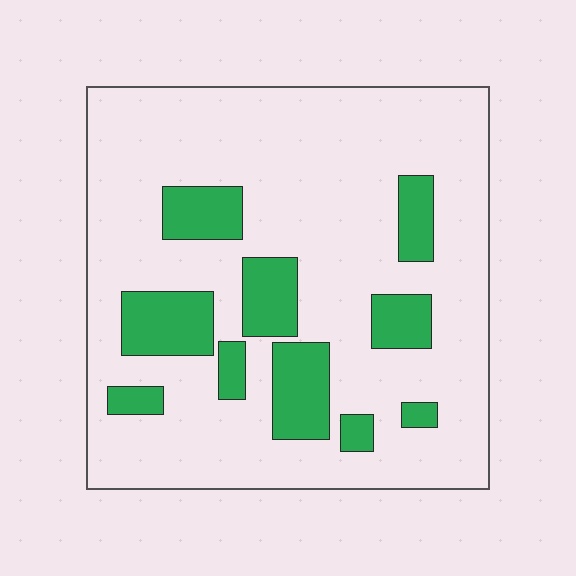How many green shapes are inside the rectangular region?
10.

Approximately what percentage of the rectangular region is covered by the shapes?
Approximately 20%.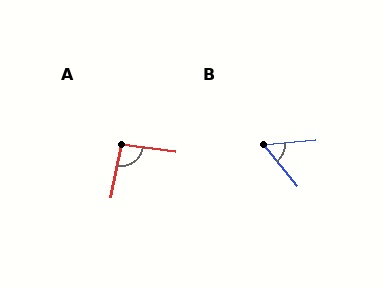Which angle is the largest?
A, at approximately 93 degrees.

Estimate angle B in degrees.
Approximately 57 degrees.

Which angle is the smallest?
B, at approximately 57 degrees.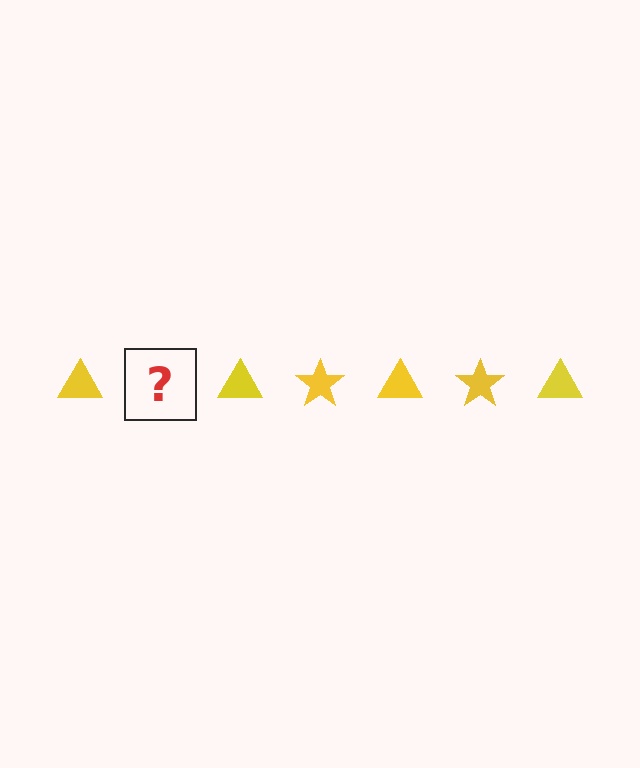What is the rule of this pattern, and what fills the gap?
The rule is that the pattern cycles through triangle, star shapes in yellow. The gap should be filled with a yellow star.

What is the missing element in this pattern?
The missing element is a yellow star.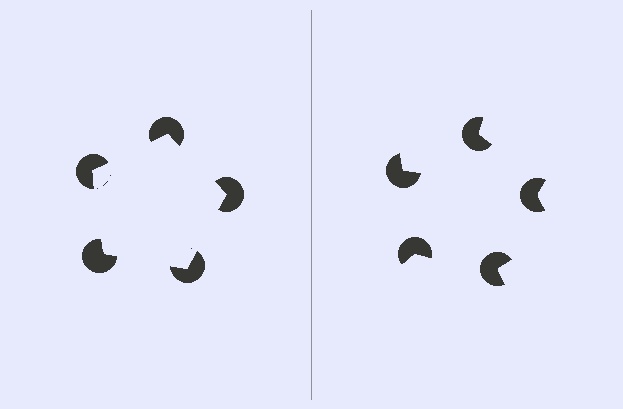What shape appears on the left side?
An illusory pentagon.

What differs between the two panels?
The pac-man discs are positioned identically on both sides; only the wedge orientations differ. On the left they align to a pentagon; on the right they are misaligned.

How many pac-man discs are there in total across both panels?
10 — 5 on each side.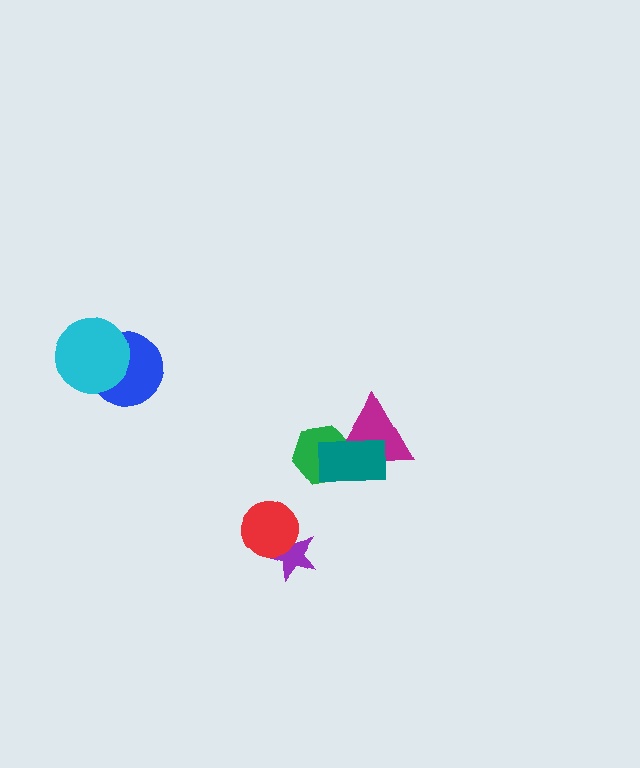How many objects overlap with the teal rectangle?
2 objects overlap with the teal rectangle.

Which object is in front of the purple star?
The red circle is in front of the purple star.